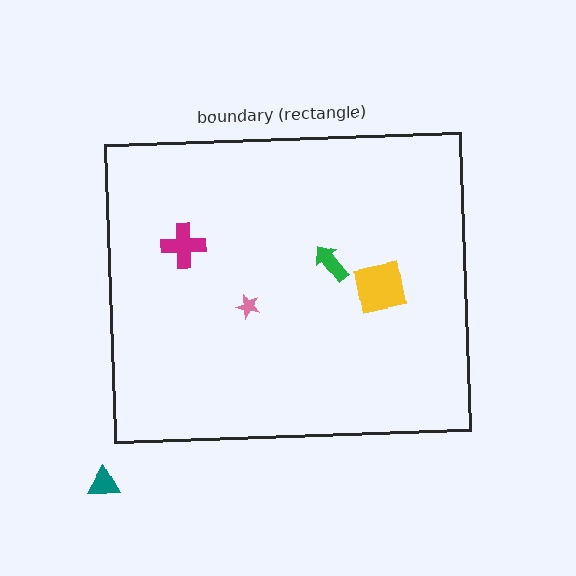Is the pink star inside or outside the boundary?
Inside.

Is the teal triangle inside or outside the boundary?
Outside.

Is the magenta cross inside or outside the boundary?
Inside.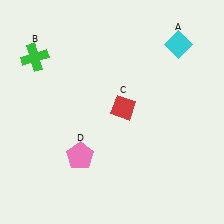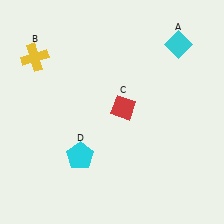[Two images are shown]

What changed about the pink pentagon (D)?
In Image 1, D is pink. In Image 2, it changed to cyan.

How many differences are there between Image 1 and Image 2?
There are 2 differences between the two images.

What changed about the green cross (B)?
In Image 1, B is green. In Image 2, it changed to yellow.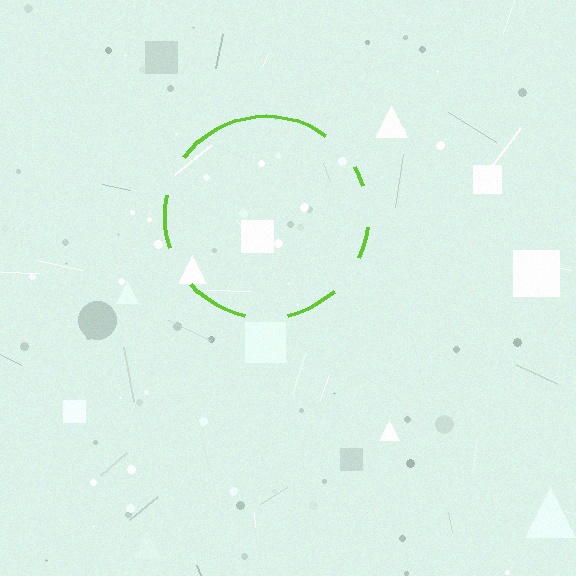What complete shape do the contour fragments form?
The contour fragments form a circle.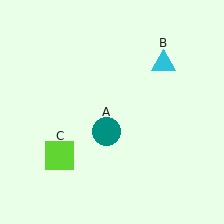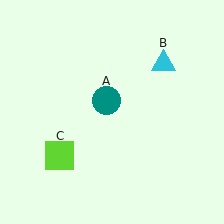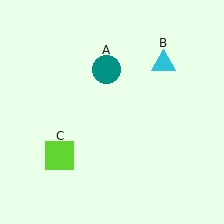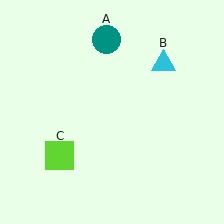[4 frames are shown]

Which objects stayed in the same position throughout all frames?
Cyan triangle (object B) and lime square (object C) remained stationary.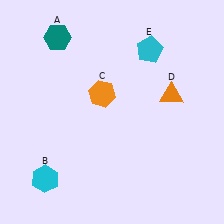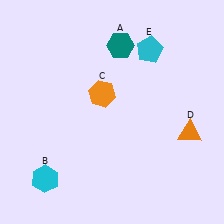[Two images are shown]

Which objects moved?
The objects that moved are: the teal hexagon (A), the orange triangle (D).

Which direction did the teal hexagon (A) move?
The teal hexagon (A) moved right.